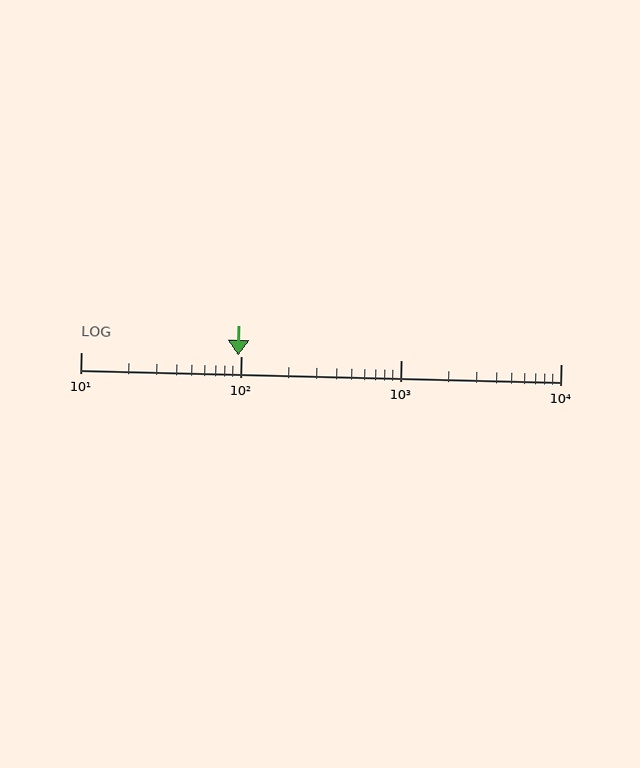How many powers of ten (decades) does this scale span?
The scale spans 3 decades, from 10 to 10000.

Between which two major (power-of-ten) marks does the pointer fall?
The pointer is between 10 and 100.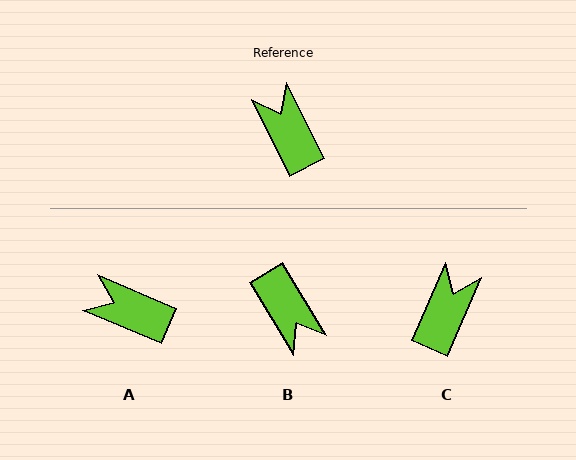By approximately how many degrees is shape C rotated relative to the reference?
Approximately 50 degrees clockwise.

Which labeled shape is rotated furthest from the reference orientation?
B, about 175 degrees away.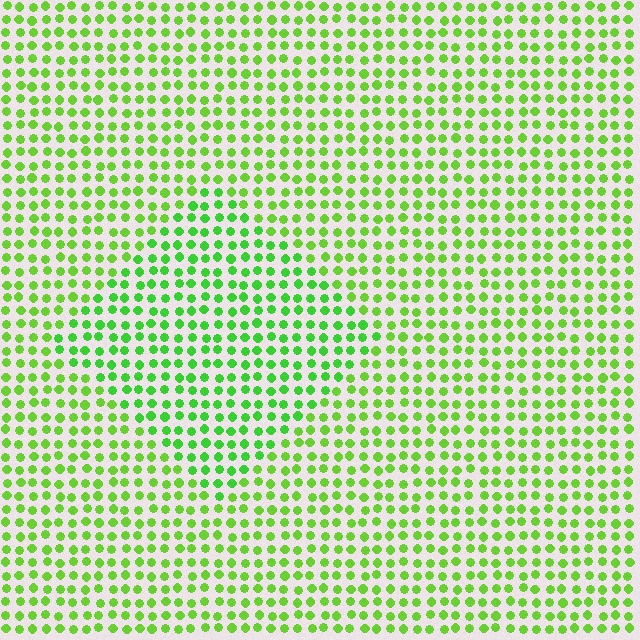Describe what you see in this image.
The image is filled with small lime elements in a uniform arrangement. A diamond-shaped region is visible where the elements are tinted to a slightly different hue, forming a subtle color boundary.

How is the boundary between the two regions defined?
The boundary is defined purely by a slight shift in hue (about 19 degrees). Spacing, size, and orientation are identical on both sides.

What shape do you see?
I see a diamond.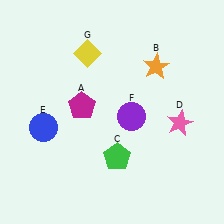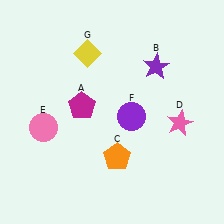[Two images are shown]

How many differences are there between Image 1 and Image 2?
There are 3 differences between the two images.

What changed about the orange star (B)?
In Image 1, B is orange. In Image 2, it changed to purple.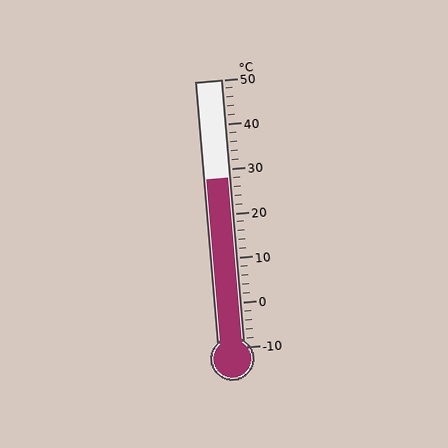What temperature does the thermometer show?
The thermometer shows approximately 28°C.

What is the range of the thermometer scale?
The thermometer scale ranges from -10°C to 50°C.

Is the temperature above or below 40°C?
The temperature is below 40°C.